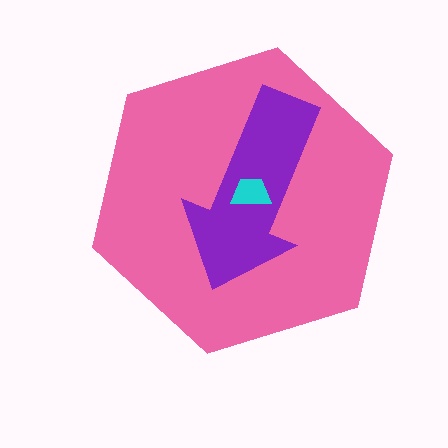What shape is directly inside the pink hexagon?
The purple arrow.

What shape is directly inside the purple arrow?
The cyan trapezoid.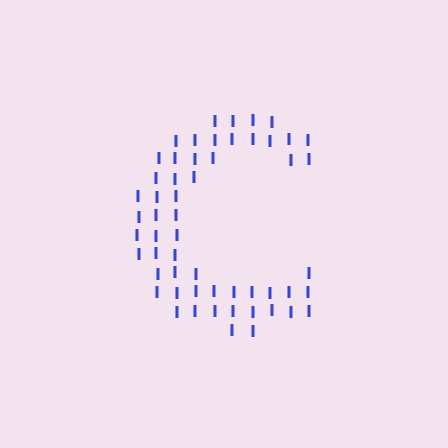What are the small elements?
The small elements are letter I's.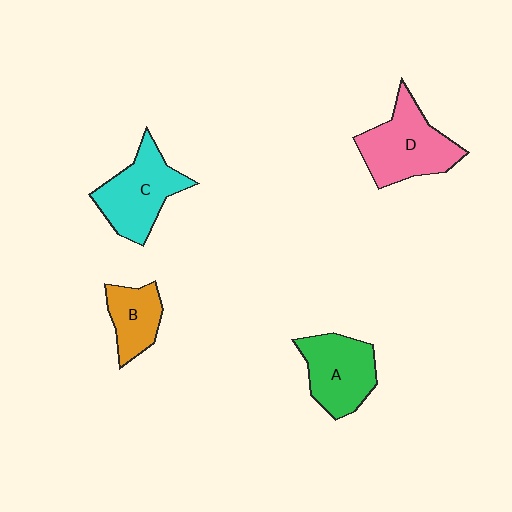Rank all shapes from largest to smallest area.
From largest to smallest: D (pink), C (cyan), A (green), B (orange).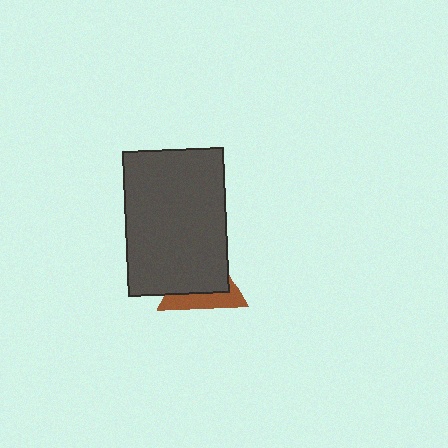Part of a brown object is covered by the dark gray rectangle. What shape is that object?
It is a triangle.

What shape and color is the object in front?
The object in front is a dark gray rectangle.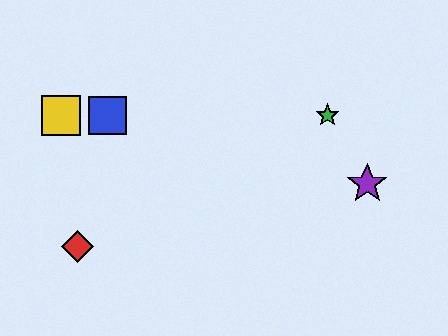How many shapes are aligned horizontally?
3 shapes (the blue square, the green star, the yellow square) are aligned horizontally.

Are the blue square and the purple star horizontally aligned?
No, the blue square is at y≈115 and the purple star is at y≈184.